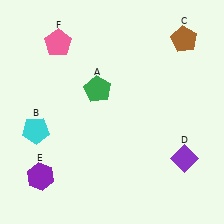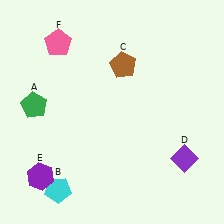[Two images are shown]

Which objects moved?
The objects that moved are: the green pentagon (A), the cyan pentagon (B), the brown pentagon (C).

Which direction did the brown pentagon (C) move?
The brown pentagon (C) moved left.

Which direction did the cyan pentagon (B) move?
The cyan pentagon (B) moved down.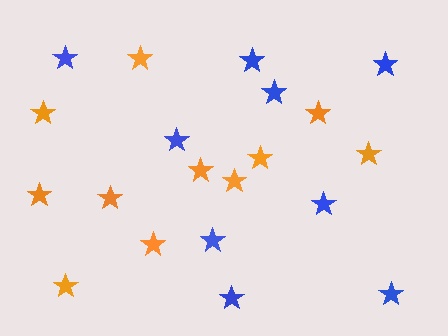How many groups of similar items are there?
There are 2 groups: one group of blue stars (9) and one group of orange stars (11).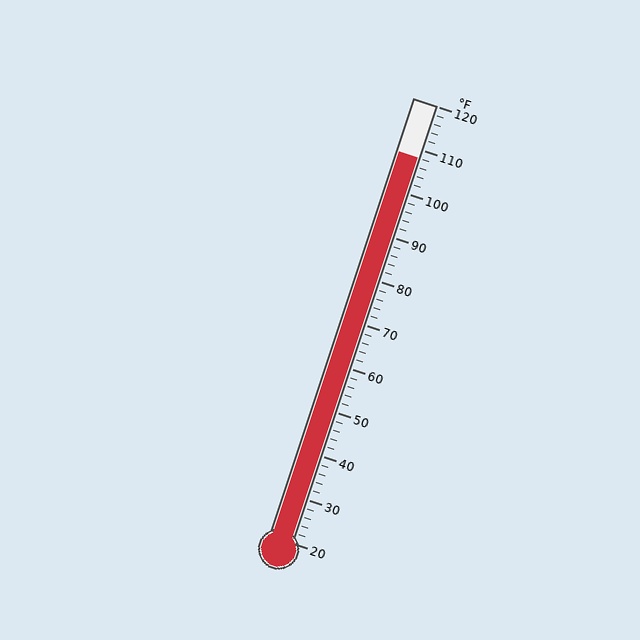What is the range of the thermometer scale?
The thermometer scale ranges from 20°F to 120°F.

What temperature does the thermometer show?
The thermometer shows approximately 108°F.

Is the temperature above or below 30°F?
The temperature is above 30°F.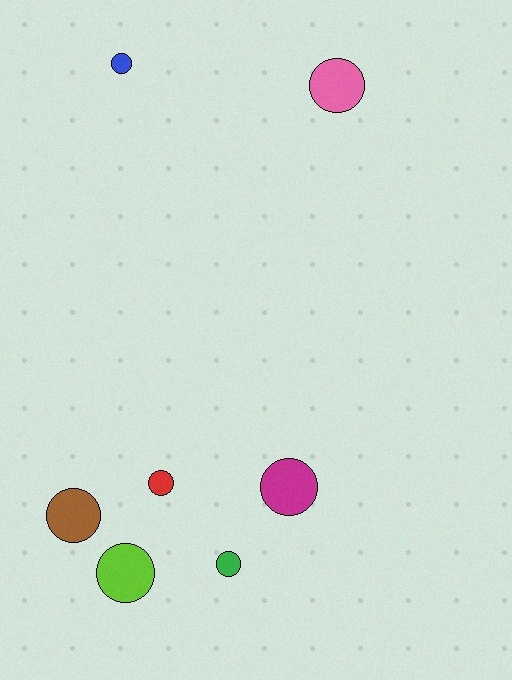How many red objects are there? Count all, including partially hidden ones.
There is 1 red object.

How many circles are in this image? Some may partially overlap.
There are 7 circles.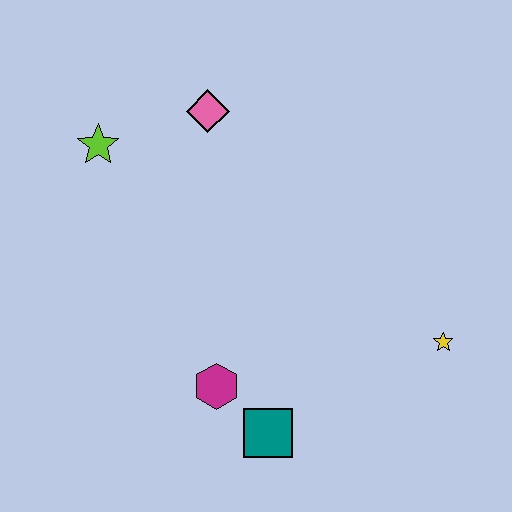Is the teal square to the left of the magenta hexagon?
No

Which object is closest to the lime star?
The pink diamond is closest to the lime star.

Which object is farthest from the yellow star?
The lime star is farthest from the yellow star.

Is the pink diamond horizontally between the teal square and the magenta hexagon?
No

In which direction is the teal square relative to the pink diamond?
The teal square is below the pink diamond.